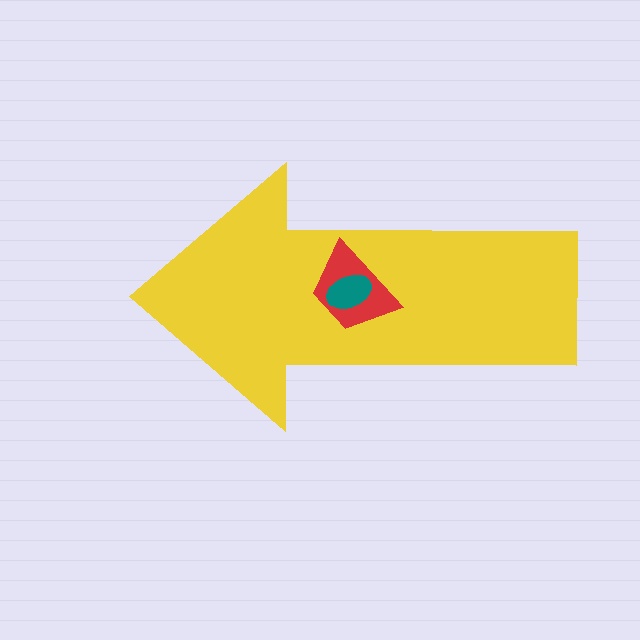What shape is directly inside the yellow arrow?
The red trapezoid.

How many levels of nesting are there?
3.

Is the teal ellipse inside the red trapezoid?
Yes.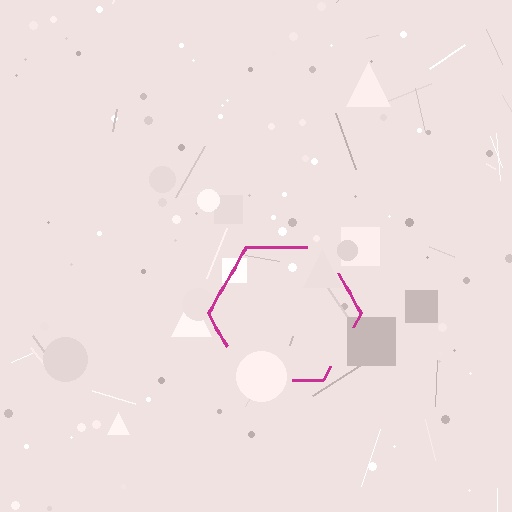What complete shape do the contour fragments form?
The contour fragments form a hexagon.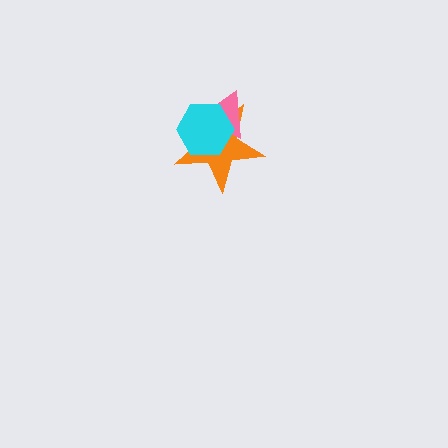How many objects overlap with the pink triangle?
2 objects overlap with the pink triangle.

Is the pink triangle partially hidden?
Yes, it is partially covered by another shape.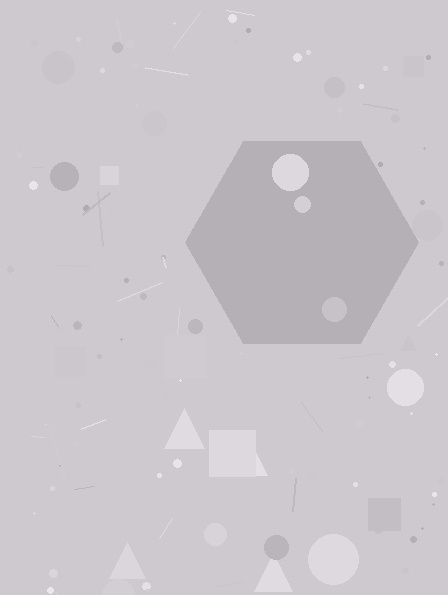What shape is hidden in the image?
A hexagon is hidden in the image.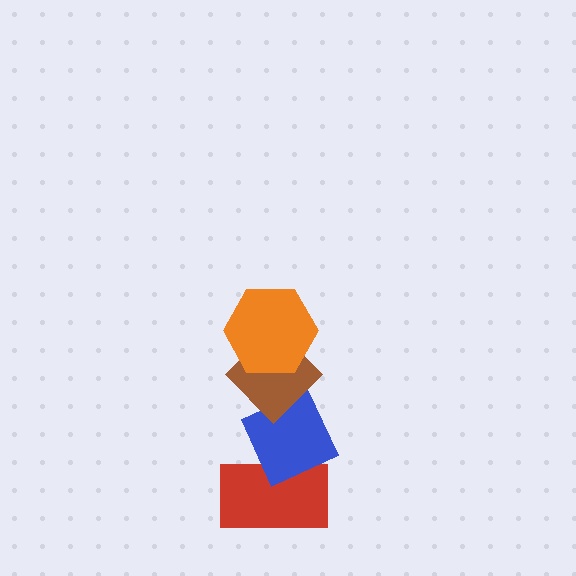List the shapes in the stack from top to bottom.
From top to bottom: the orange hexagon, the brown diamond, the blue diamond, the red rectangle.